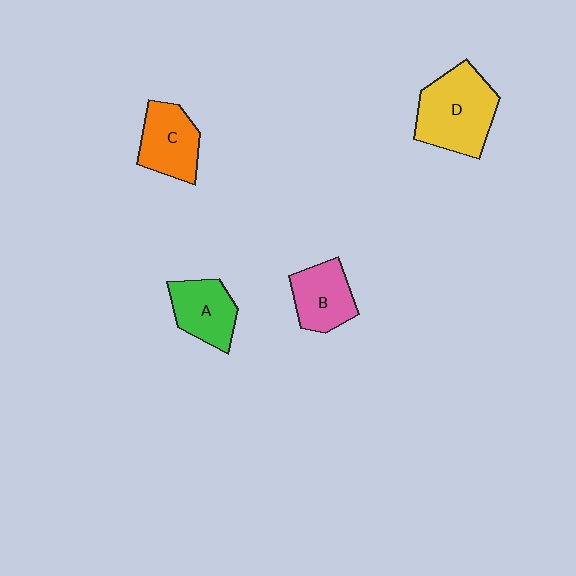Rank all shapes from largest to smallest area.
From largest to smallest: D (yellow), C (orange), B (pink), A (green).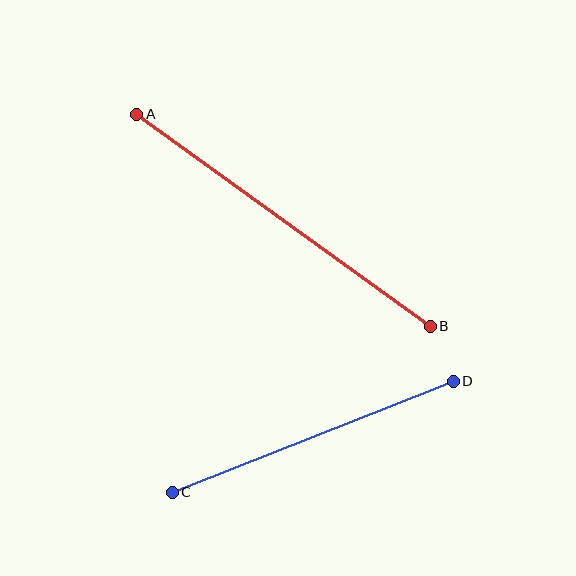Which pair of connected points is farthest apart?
Points A and B are farthest apart.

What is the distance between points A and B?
The distance is approximately 362 pixels.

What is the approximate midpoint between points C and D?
The midpoint is at approximately (313, 437) pixels.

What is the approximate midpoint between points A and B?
The midpoint is at approximately (283, 220) pixels.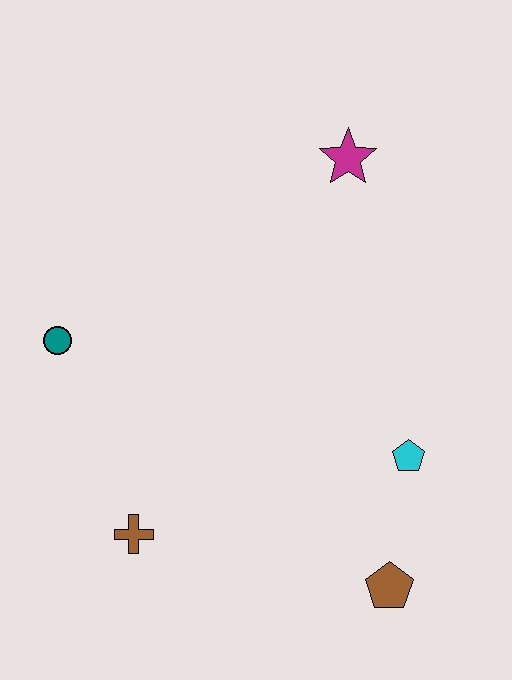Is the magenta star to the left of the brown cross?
No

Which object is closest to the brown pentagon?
The cyan pentagon is closest to the brown pentagon.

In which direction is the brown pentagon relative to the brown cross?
The brown pentagon is to the right of the brown cross.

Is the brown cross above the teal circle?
No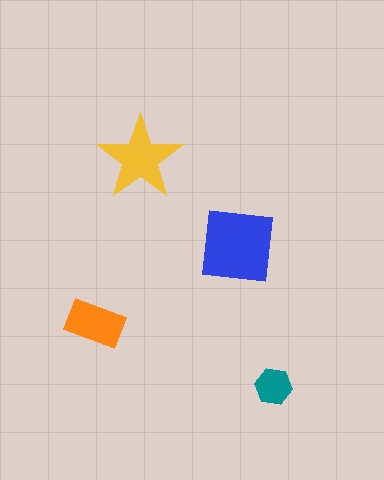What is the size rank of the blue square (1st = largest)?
1st.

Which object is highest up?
The yellow star is topmost.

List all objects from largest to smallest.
The blue square, the yellow star, the orange rectangle, the teal hexagon.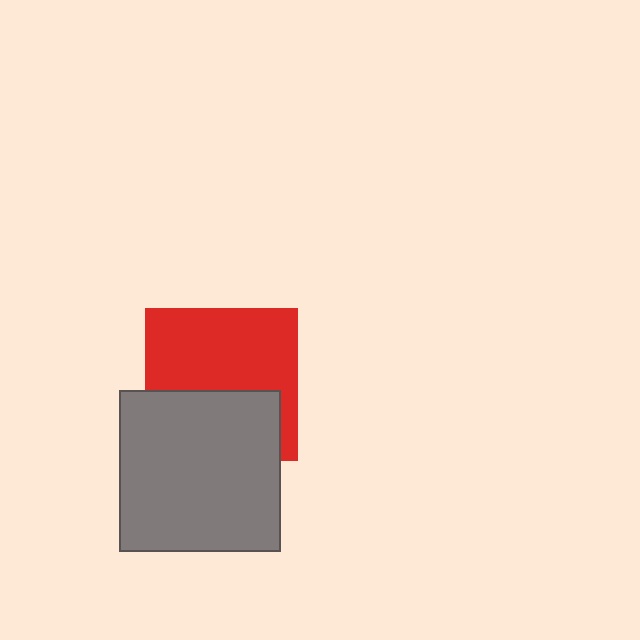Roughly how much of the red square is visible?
About half of it is visible (roughly 58%).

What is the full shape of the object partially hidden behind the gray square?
The partially hidden object is a red square.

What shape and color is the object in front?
The object in front is a gray square.